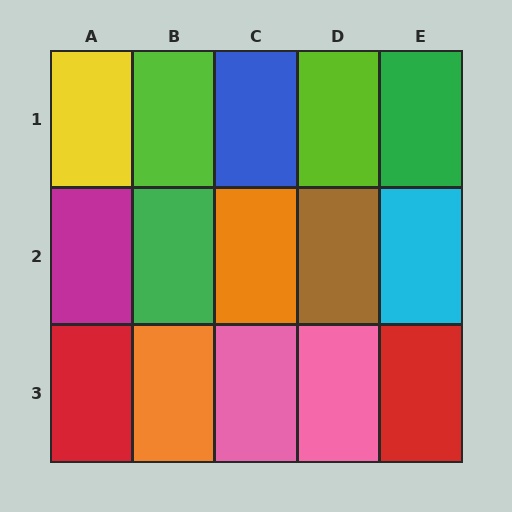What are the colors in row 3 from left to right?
Red, orange, pink, pink, red.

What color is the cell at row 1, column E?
Green.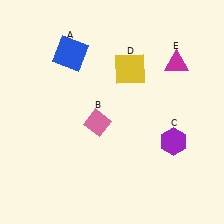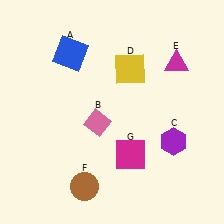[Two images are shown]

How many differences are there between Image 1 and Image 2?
There are 2 differences between the two images.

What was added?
A brown circle (F), a magenta square (G) were added in Image 2.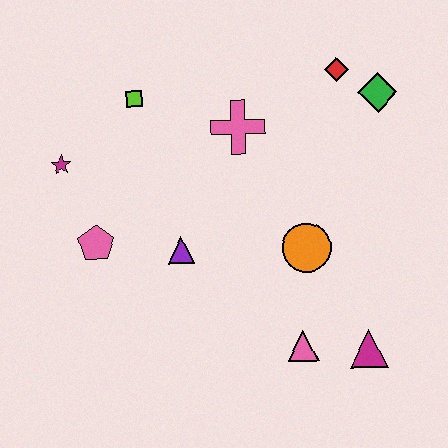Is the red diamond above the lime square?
Yes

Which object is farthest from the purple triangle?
The green diamond is farthest from the purple triangle.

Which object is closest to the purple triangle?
The pink pentagon is closest to the purple triangle.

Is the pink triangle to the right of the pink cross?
Yes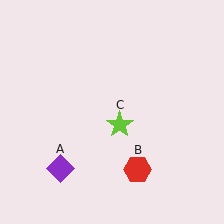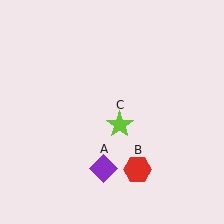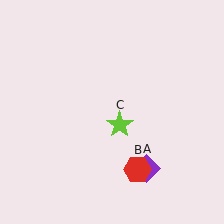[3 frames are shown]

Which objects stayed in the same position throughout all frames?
Red hexagon (object B) and lime star (object C) remained stationary.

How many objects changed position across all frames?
1 object changed position: purple diamond (object A).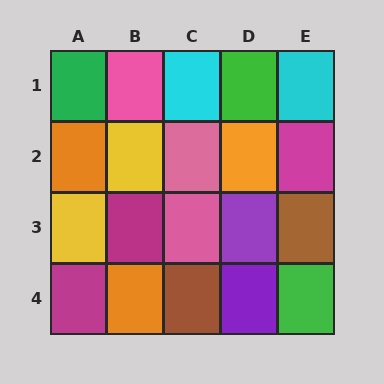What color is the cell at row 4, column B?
Orange.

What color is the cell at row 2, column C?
Pink.